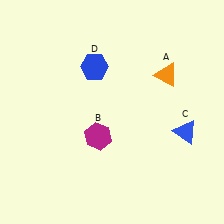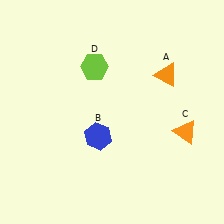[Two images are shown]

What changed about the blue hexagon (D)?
In Image 1, D is blue. In Image 2, it changed to lime.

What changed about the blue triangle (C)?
In Image 1, C is blue. In Image 2, it changed to orange.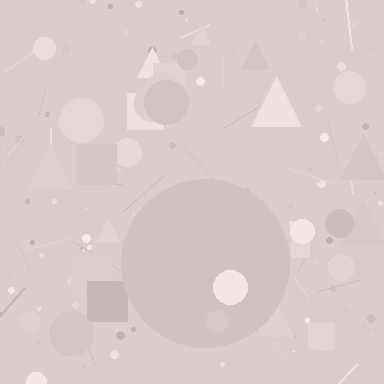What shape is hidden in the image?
A circle is hidden in the image.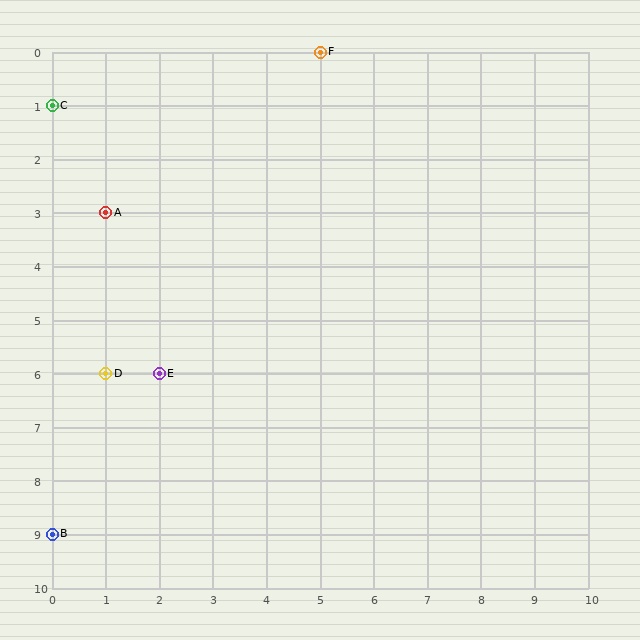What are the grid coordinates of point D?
Point D is at grid coordinates (1, 6).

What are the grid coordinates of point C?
Point C is at grid coordinates (0, 1).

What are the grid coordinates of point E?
Point E is at grid coordinates (2, 6).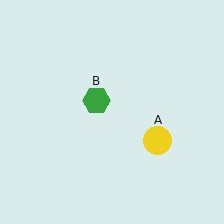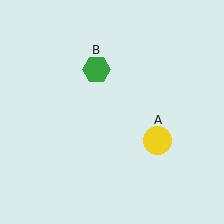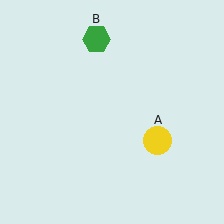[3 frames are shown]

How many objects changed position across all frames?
1 object changed position: green hexagon (object B).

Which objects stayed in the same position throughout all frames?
Yellow circle (object A) remained stationary.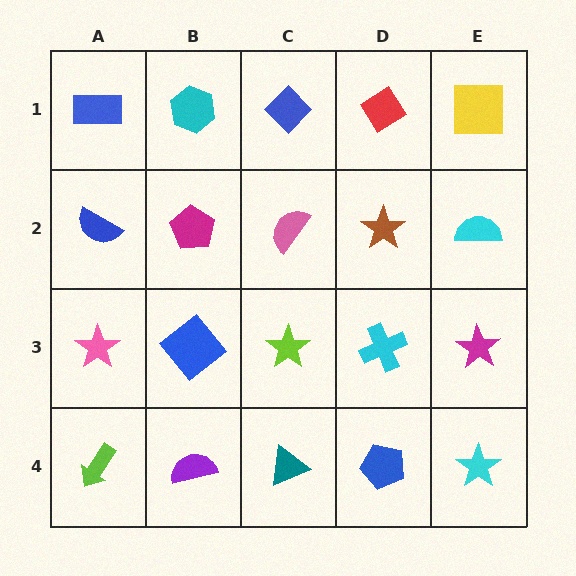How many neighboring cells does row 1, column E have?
2.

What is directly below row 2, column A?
A pink star.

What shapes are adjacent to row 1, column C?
A pink semicircle (row 2, column C), a cyan hexagon (row 1, column B), a red diamond (row 1, column D).